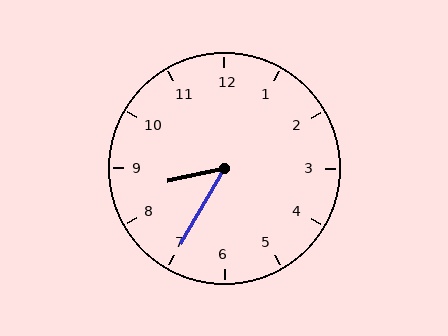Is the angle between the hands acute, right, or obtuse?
It is acute.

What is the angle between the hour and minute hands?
Approximately 48 degrees.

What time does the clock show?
8:35.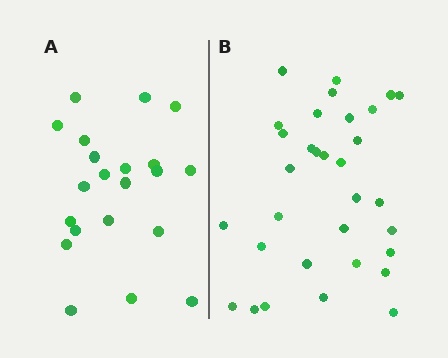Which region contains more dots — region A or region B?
Region B (the right region) has more dots.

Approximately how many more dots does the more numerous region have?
Region B has roughly 12 or so more dots than region A.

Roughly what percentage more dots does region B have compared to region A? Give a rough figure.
About 50% more.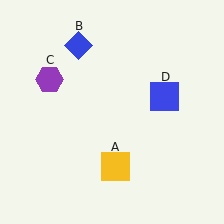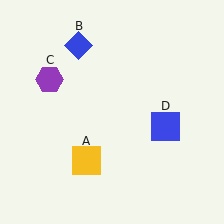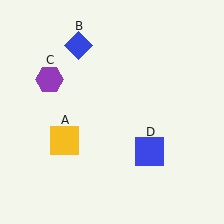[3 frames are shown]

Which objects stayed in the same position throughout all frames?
Blue diamond (object B) and purple hexagon (object C) remained stationary.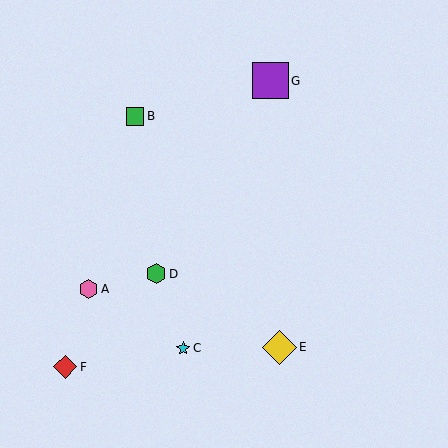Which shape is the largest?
The purple square (labeled G) is the largest.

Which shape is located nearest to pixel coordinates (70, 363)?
The red diamond (labeled F) at (65, 367) is nearest to that location.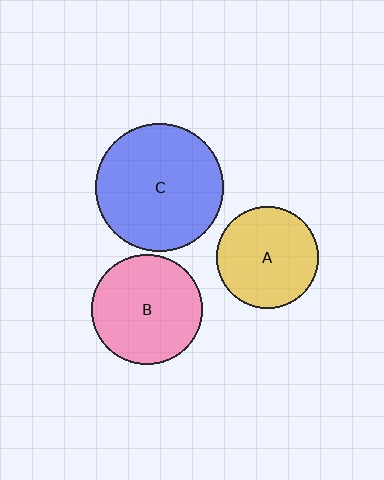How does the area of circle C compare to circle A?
Approximately 1.6 times.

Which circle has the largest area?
Circle C (blue).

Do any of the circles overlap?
No, none of the circles overlap.